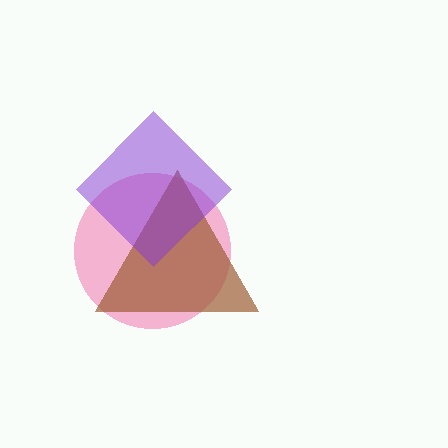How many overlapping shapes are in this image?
There are 3 overlapping shapes in the image.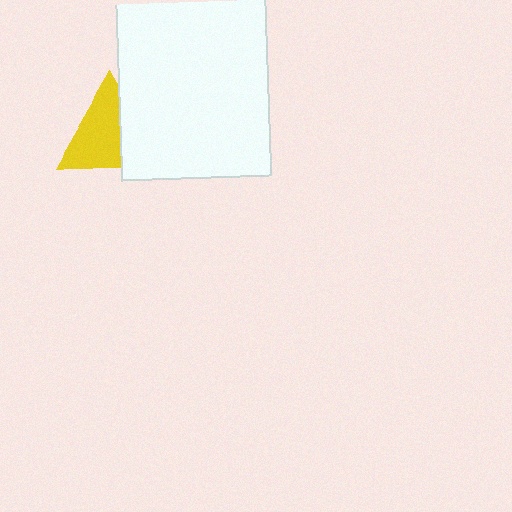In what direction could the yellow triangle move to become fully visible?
The yellow triangle could move left. That would shift it out from behind the white rectangle entirely.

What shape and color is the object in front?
The object in front is a white rectangle.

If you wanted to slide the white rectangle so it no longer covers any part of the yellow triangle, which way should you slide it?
Slide it right — that is the most direct way to separate the two shapes.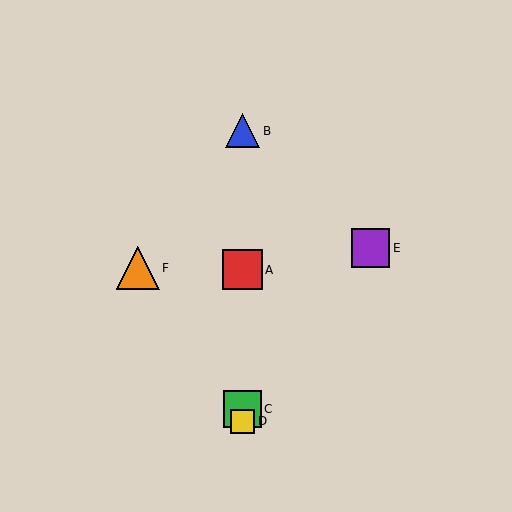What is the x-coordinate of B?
Object B is at x≈242.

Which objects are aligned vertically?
Objects A, B, C, D are aligned vertically.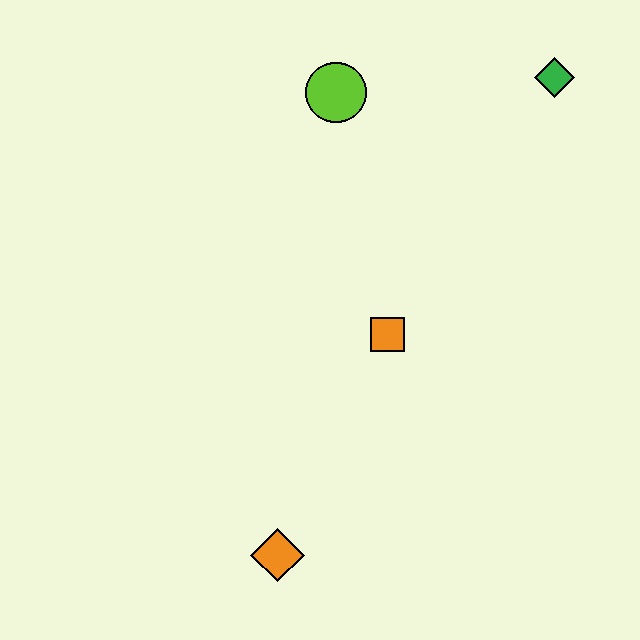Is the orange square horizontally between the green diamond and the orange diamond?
Yes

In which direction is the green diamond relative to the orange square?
The green diamond is above the orange square.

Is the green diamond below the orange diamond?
No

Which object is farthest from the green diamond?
The orange diamond is farthest from the green diamond.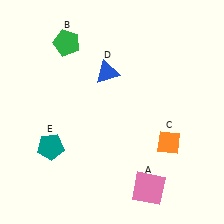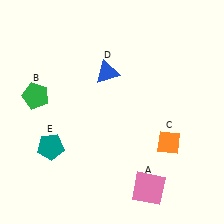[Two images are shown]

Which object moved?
The green pentagon (B) moved down.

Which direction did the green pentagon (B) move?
The green pentagon (B) moved down.